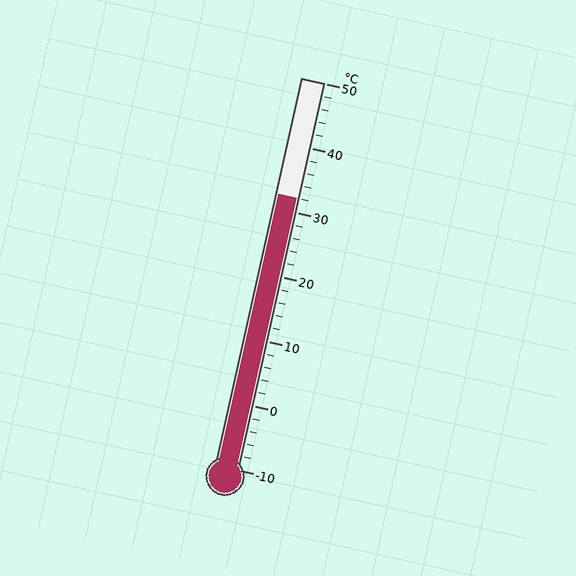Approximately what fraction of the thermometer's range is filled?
The thermometer is filled to approximately 70% of its range.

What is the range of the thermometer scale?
The thermometer scale ranges from -10°C to 50°C.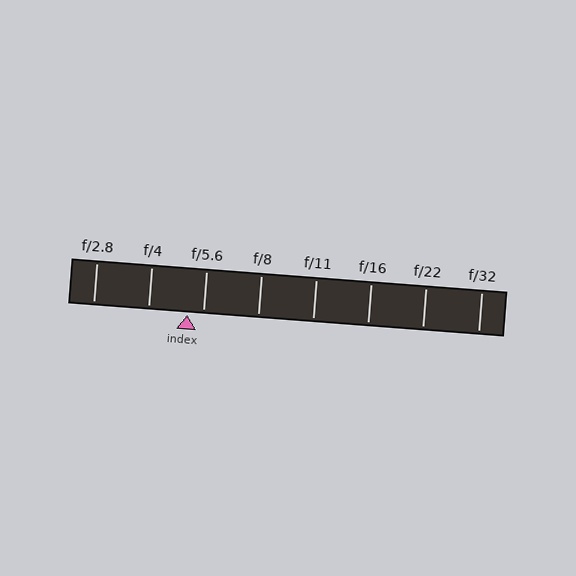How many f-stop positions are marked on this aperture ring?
There are 8 f-stop positions marked.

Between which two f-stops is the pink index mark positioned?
The index mark is between f/4 and f/5.6.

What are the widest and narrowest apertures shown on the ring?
The widest aperture shown is f/2.8 and the narrowest is f/32.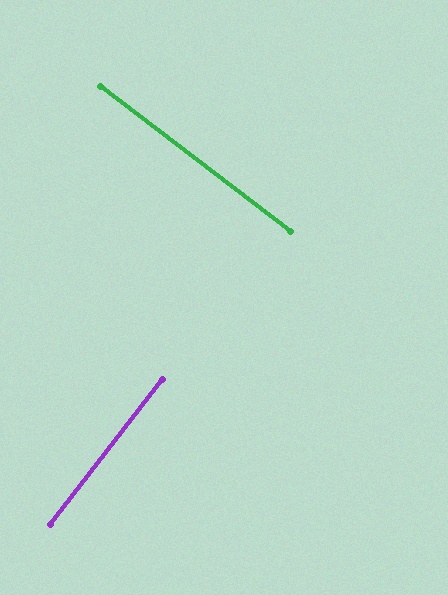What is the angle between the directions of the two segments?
Approximately 90 degrees.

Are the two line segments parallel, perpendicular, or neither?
Perpendicular — they meet at approximately 90°.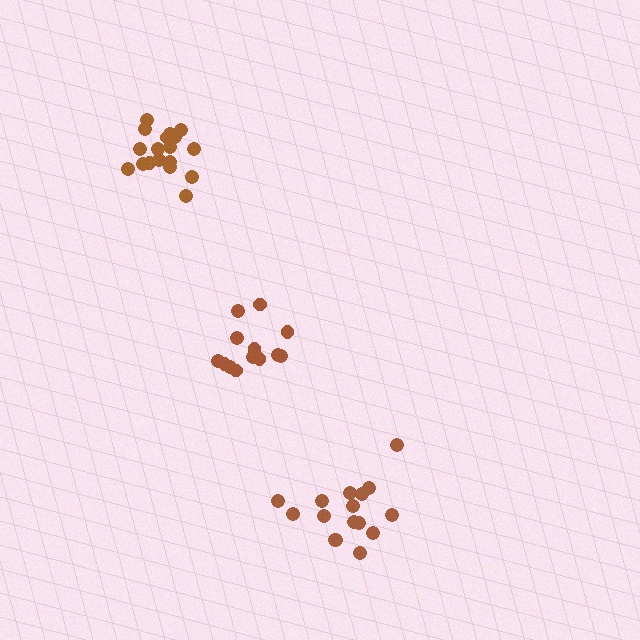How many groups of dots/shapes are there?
There are 3 groups.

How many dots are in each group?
Group 1: 18 dots, Group 2: 13 dots, Group 3: 16 dots (47 total).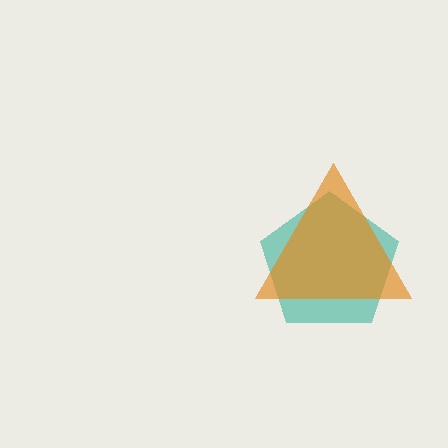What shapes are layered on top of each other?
The layered shapes are: a teal pentagon, an orange triangle.